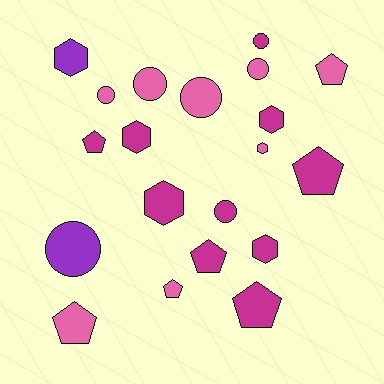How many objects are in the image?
There are 20 objects.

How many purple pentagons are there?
There are no purple pentagons.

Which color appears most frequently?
Magenta, with 10 objects.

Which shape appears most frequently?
Pentagon, with 7 objects.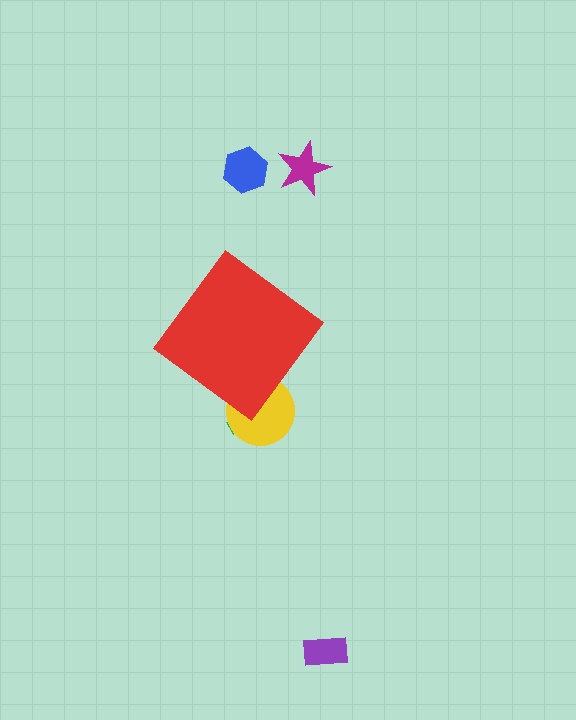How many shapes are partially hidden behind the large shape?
2 shapes are partially hidden.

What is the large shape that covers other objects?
A red diamond.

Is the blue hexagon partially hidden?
No, the blue hexagon is fully visible.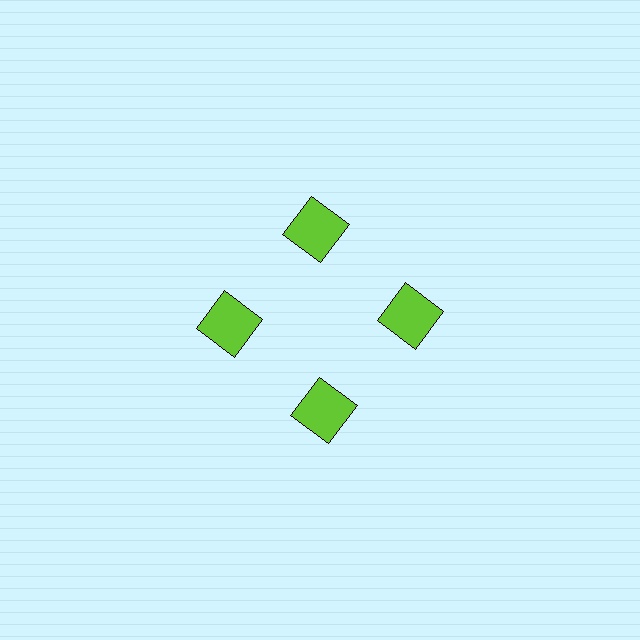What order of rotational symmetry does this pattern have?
This pattern has 4-fold rotational symmetry.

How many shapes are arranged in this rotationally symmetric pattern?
There are 4 shapes, arranged in 4 groups of 1.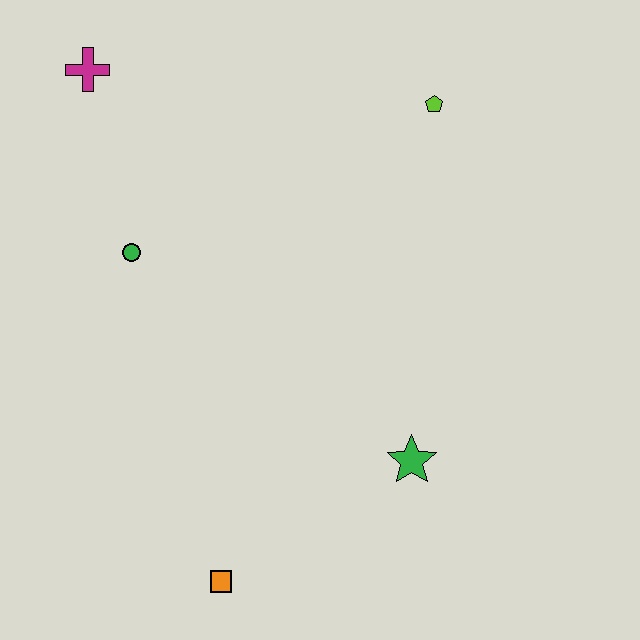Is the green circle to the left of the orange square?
Yes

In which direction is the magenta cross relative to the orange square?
The magenta cross is above the orange square.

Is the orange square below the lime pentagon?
Yes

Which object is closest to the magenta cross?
The green circle is closest to the magenta cross.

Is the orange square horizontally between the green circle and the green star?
Yes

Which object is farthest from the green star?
The magenta cross is farthest from the green star.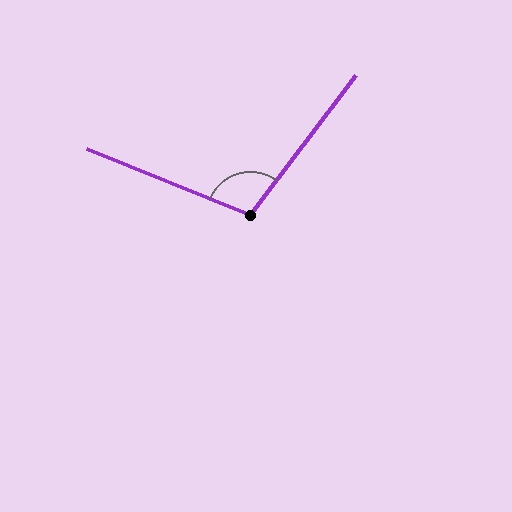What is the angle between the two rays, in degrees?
Approximately 105 degrees.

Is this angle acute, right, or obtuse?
It is obtuse.